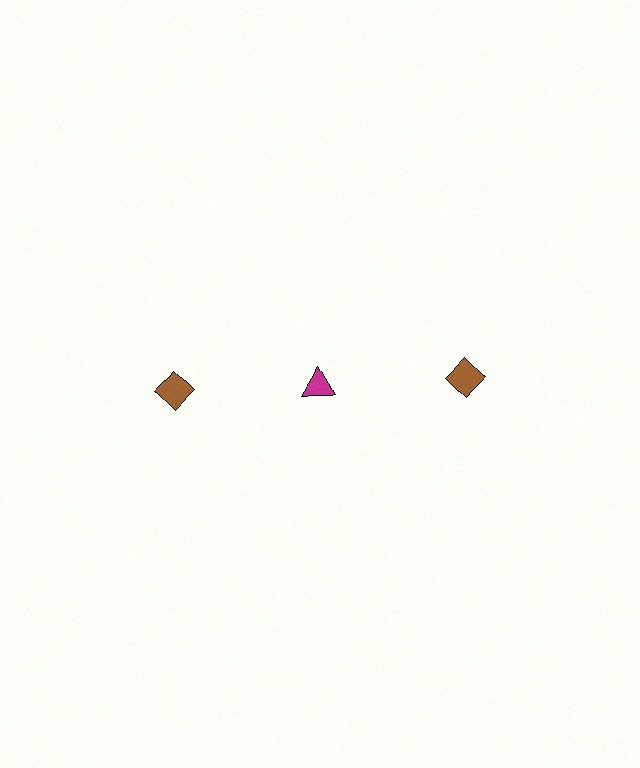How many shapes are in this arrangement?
There are 3 shapes arranged in a grid pattern.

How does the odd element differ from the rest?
It differs in both color (magenta instead of brown) and shape (triangle instead of diamond).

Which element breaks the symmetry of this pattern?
The magenta triangle in the top row, second from left column breaks the symmetry. All other shapes are brown diamonds.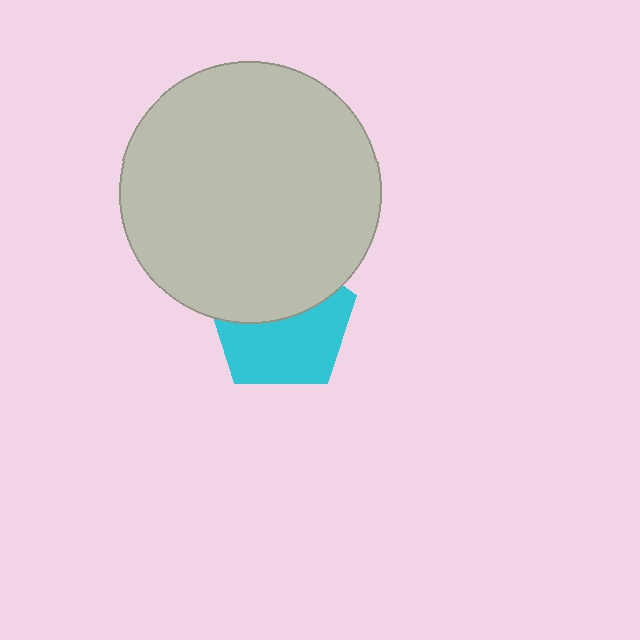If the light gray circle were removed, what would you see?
You would see the complete cyan pentagon.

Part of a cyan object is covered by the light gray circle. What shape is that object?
It is a pentagon.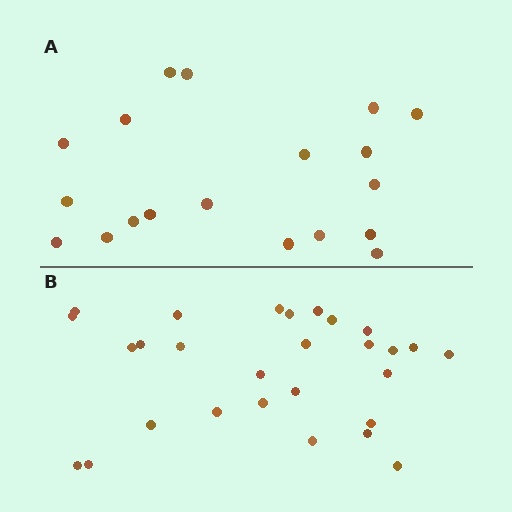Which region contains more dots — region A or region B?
Region B (the bottom region) has more dots.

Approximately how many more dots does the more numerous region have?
Region B has roughly 8 or so more dots than region A.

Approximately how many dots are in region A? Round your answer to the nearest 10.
About 20 dots. (The exact count is 19, which rounds to 20.)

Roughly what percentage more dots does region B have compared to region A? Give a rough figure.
About 45% more.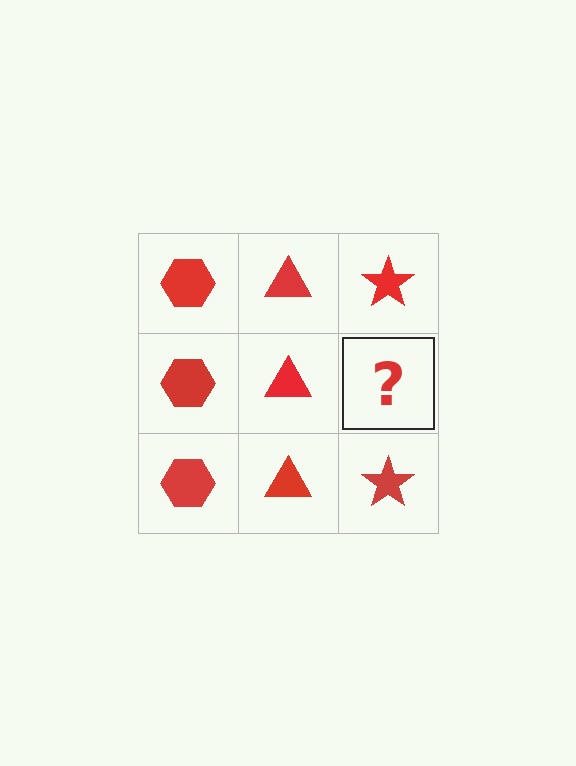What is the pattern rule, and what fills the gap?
The rule is that each column has a consistent shape. The gap should be filled with a red star.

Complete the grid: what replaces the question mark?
The question mark should be replaced with a red star.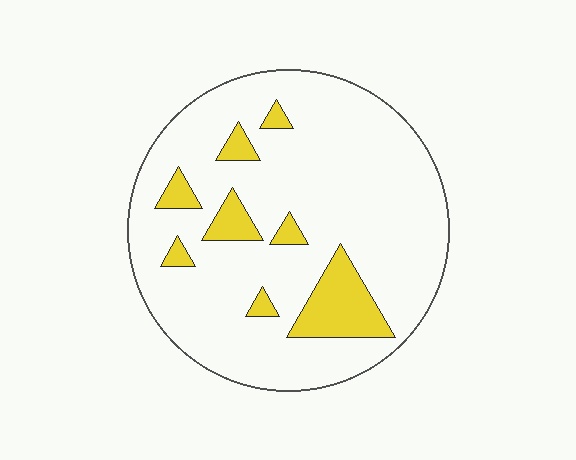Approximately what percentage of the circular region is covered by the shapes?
Approximately 15%.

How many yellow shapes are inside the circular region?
8.